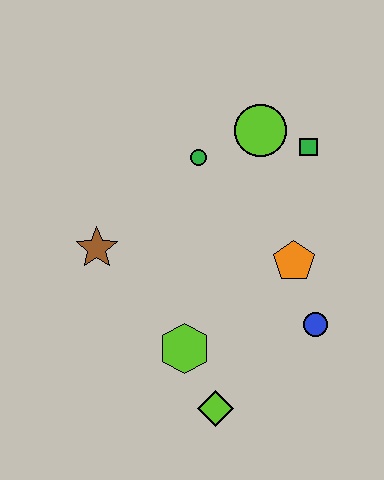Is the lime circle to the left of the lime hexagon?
No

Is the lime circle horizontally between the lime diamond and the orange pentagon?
Yes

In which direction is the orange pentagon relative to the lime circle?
The orange pentagon is below the lime circle.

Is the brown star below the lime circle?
Yes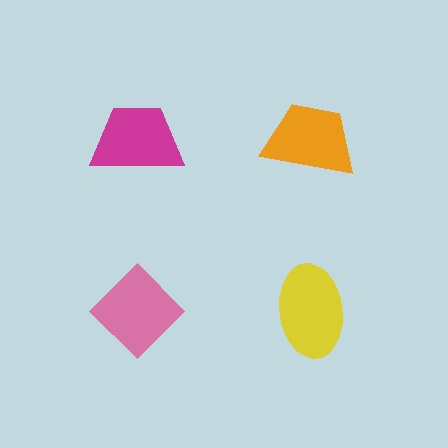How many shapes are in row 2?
2 shapes.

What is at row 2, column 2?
A yellow ellipse.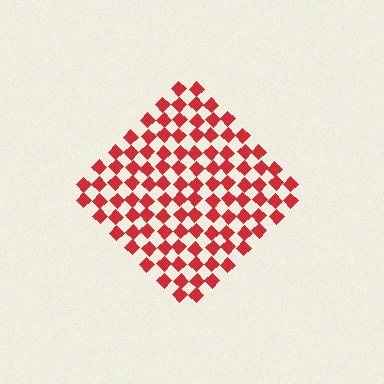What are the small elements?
The small elements are diamonds.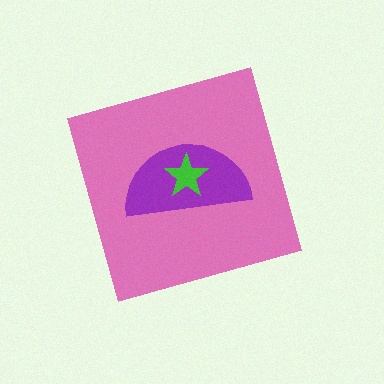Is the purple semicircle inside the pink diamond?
Yes.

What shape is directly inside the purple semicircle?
The green star.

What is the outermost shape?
The pink diamond.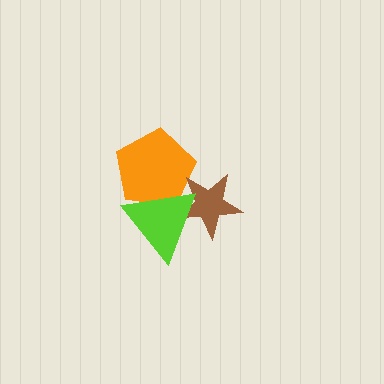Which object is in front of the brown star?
The lime triangle is in front of the brown star.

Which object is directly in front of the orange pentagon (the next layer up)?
The brown star is directly in front of the orange pentagon.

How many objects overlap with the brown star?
2 objects overlap with the brown star.